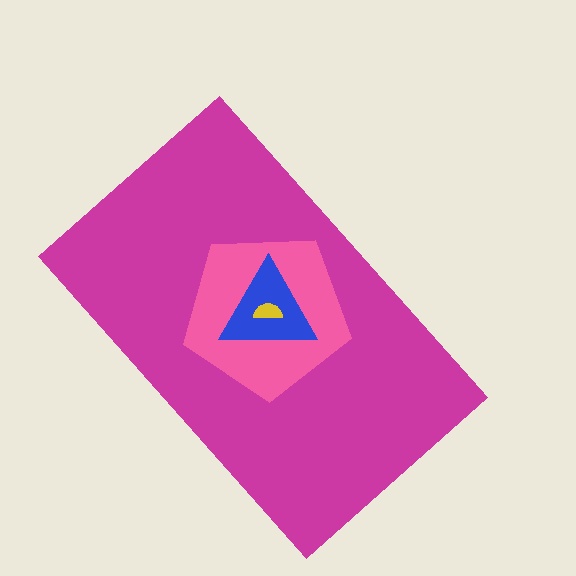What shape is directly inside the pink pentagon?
The blue triangle.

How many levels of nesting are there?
4.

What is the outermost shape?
The magenta rectangle.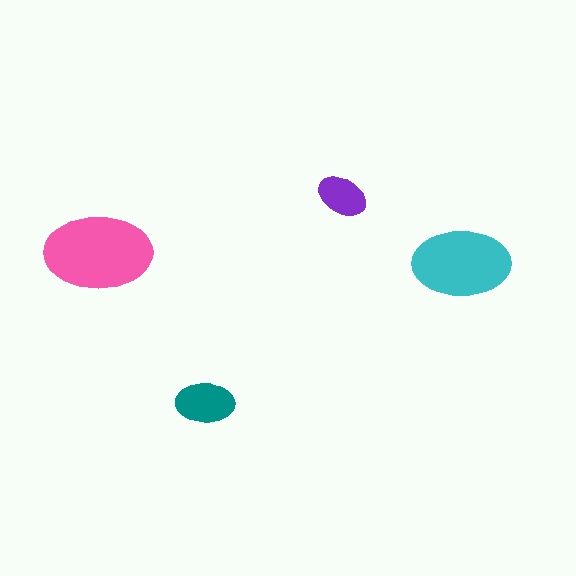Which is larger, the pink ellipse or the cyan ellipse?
The pink one.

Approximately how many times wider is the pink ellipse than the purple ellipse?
About 2 times wider.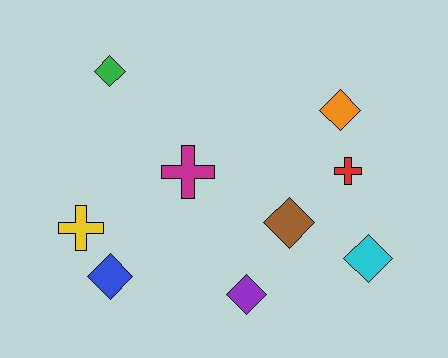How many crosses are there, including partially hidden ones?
There are 3 crosses.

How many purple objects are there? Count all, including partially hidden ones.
There is 1 purple object.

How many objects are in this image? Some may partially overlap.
There are 9 objects.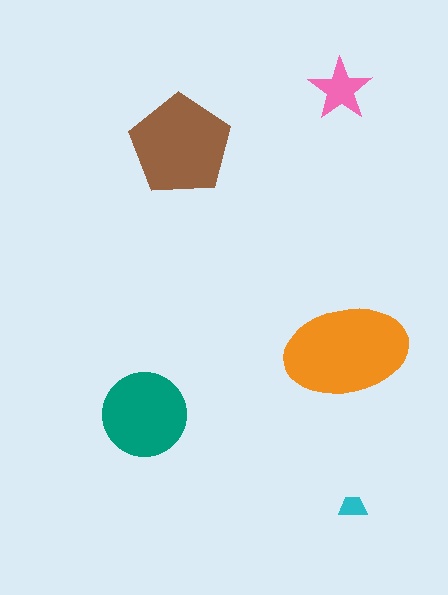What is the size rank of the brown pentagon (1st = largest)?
2nd.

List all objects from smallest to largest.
The cyan trapezoid, the pink star, the teal circle, the brown pentagon, the orange ellipse.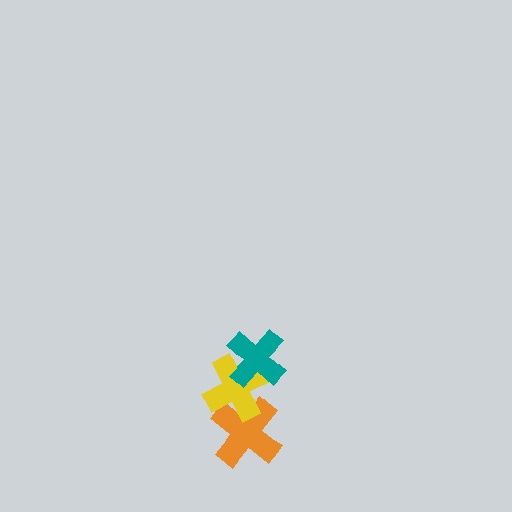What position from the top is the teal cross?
The teal cross is 1st from the top.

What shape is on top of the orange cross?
The yellow cross is on top of the orange cross.